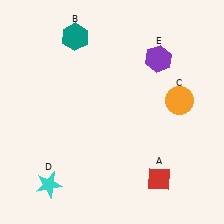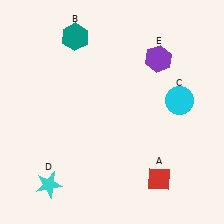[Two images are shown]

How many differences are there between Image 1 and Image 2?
There is 1 difference between the two images.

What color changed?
The circle (C) changed from orange in Image 1 to cyan in Image 2.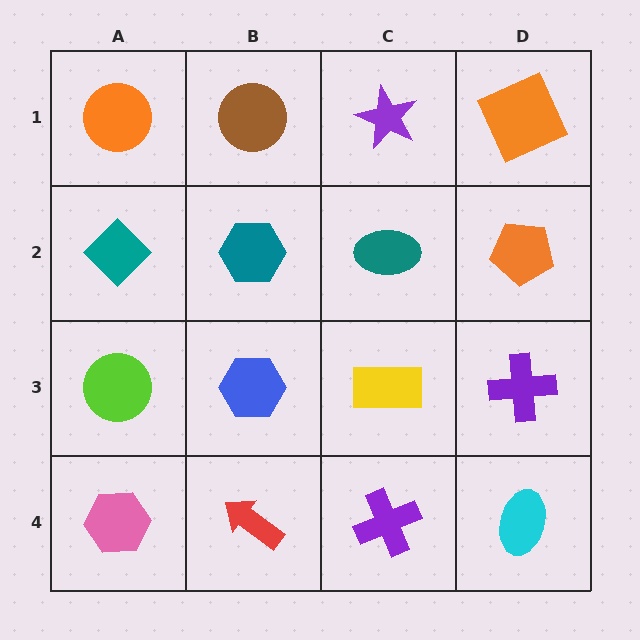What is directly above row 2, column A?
An orange circle.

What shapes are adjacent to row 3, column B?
A teal hexagon (row 2, column B), a red arrow (row 4, column B), a lime circle (row 3, column A), a yellow rectangle (row 3, column C).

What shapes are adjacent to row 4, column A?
A lime circle (row 3, column A), a red arrow (row 4, column B).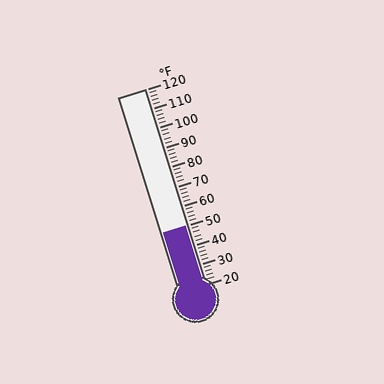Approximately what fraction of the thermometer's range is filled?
The thermometer is filled to approximately 30% of its range.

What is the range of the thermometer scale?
The thermometer scale ranges from 20°F to 120°F.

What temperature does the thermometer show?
The thermometer shows approximately 50°F.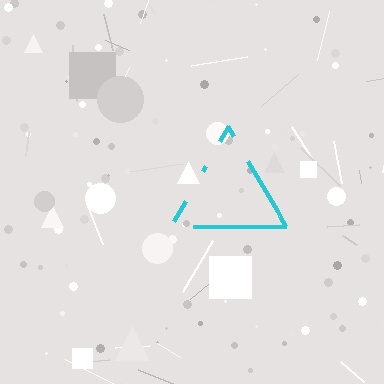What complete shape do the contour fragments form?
The contour fragments form a triangle.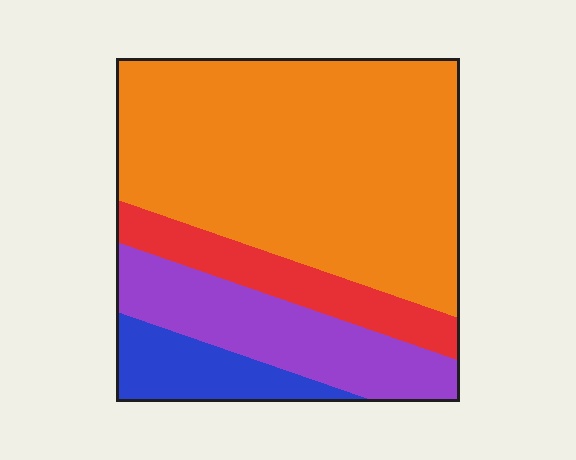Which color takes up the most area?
Orange, at roughly 60%.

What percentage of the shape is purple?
Purple takes up less than a quarter of the shape.